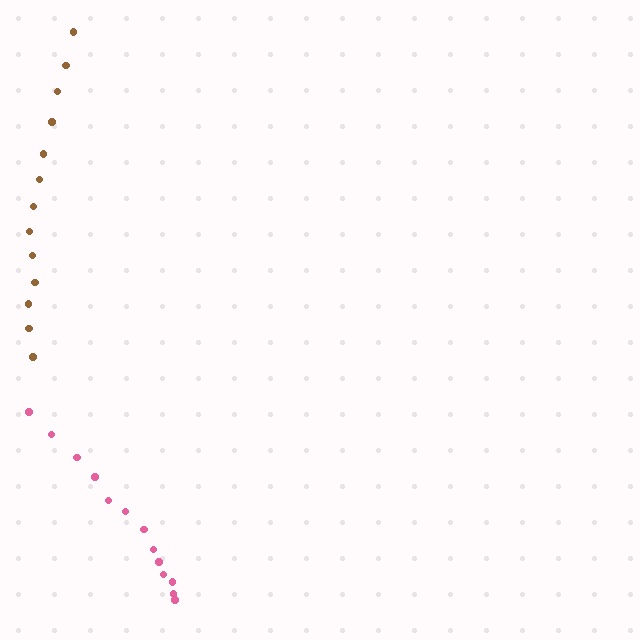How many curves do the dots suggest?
There are 2 distinct paths.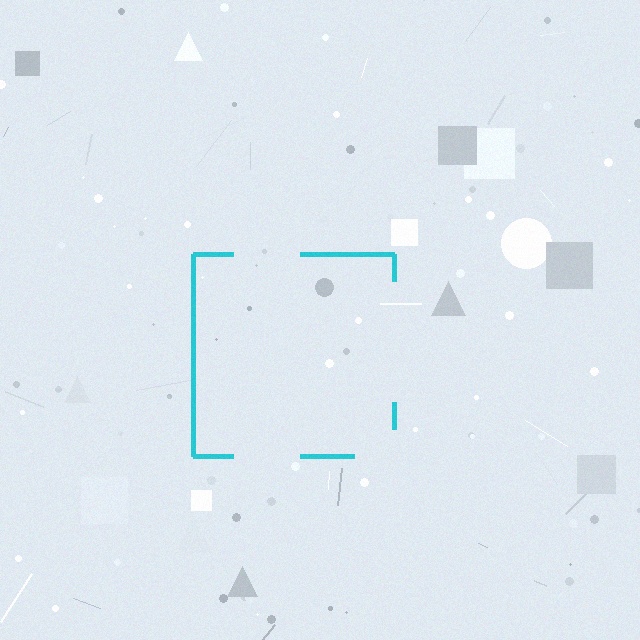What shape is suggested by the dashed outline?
The dashed outline suggests a square.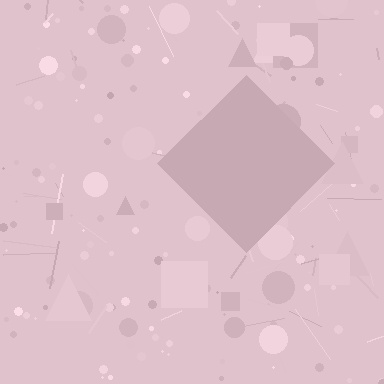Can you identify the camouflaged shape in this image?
The camouflaged shape is a diamond.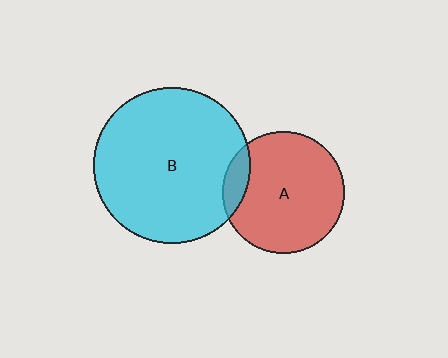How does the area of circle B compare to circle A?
Approximately 1.6 times.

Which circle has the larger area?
Circle B (cyan).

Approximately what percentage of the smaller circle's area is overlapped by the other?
Approximately 10%.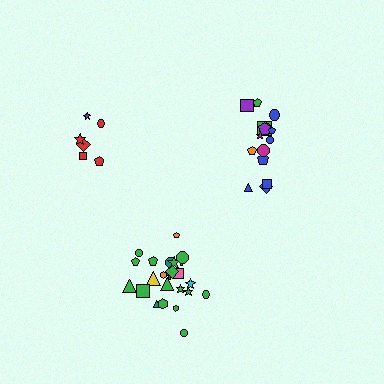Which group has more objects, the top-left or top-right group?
The top-right group.